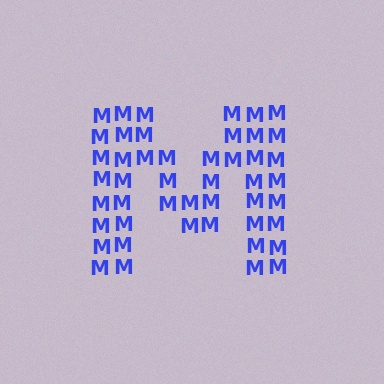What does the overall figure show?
The overall figure shows the letter M.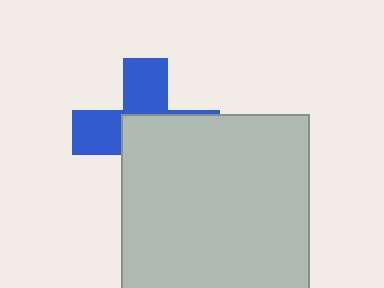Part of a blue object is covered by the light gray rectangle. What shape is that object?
It is a cross.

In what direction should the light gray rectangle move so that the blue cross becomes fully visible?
The light gray rectangle should move toward the lower-right. That is the shortest direction to clear the overlap and leave the blue cross fully visible.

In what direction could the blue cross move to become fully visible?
The blue cross could move toward the upper-left. That would shift it out from behind the light gray rectangle entirely.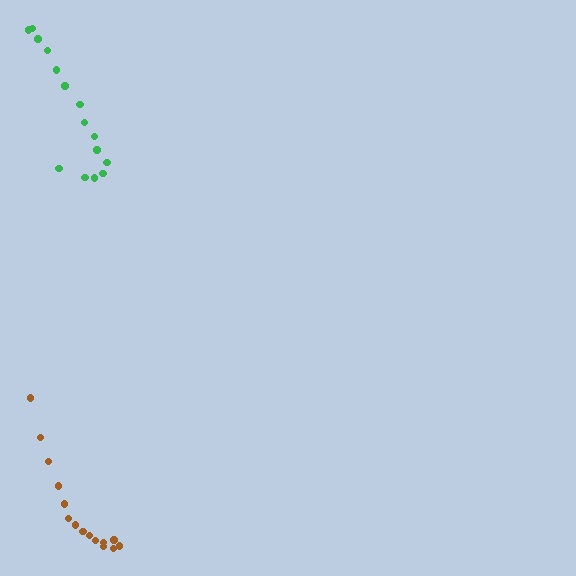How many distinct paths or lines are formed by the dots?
There are 2 distinct paths.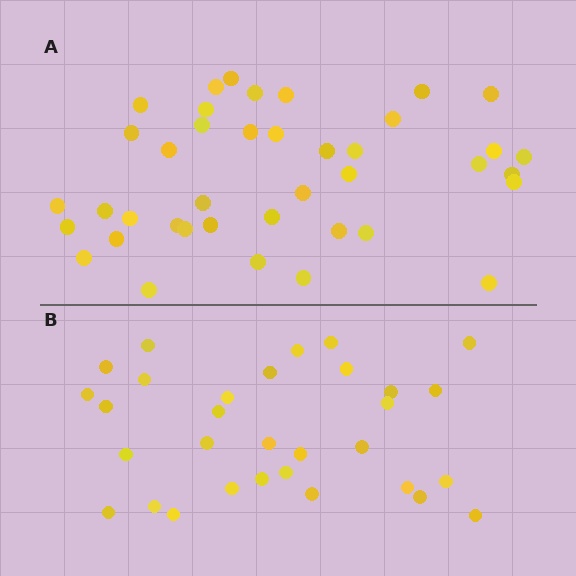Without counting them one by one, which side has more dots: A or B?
Region A (the top region) has more dots.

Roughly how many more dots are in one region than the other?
Region A has roughly 8 or so more dots than region B.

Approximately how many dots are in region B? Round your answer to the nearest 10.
About 30 dots. (The exact count is 31, which rounds to 30.)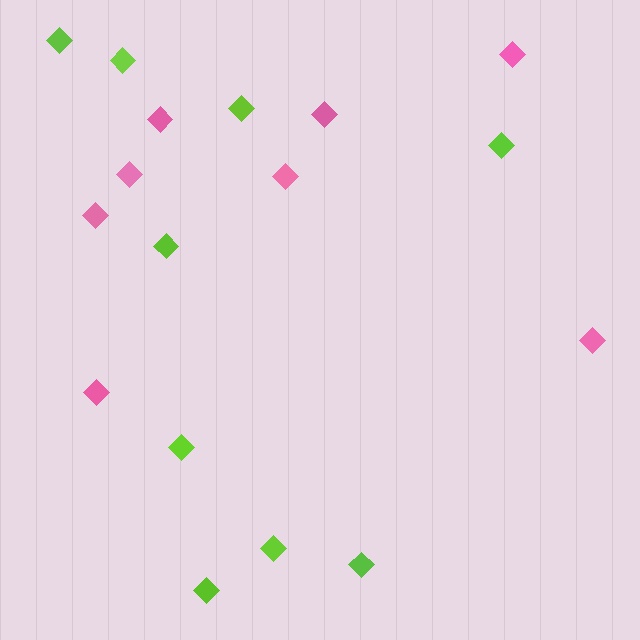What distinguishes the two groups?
There are 2 groups: one group of pink diamonds (8) and one group of lime diamonds (9).